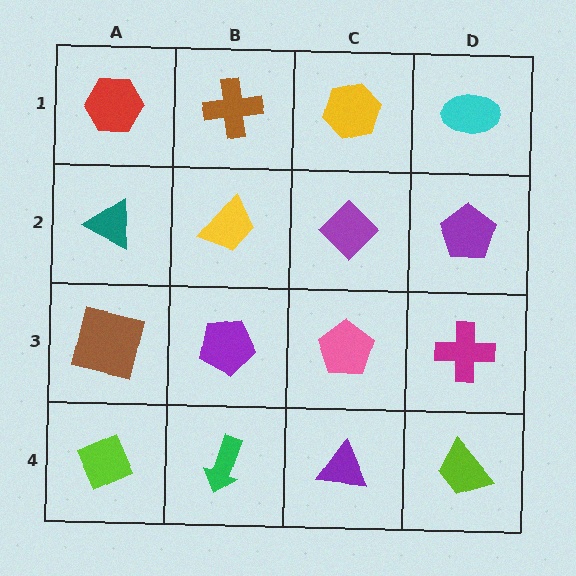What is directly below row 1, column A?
A teal triangle.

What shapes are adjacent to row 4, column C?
A pink pentagon (row 3, column C), a green arrow (row 4, column B), a lime trapezoid (row 4, column D).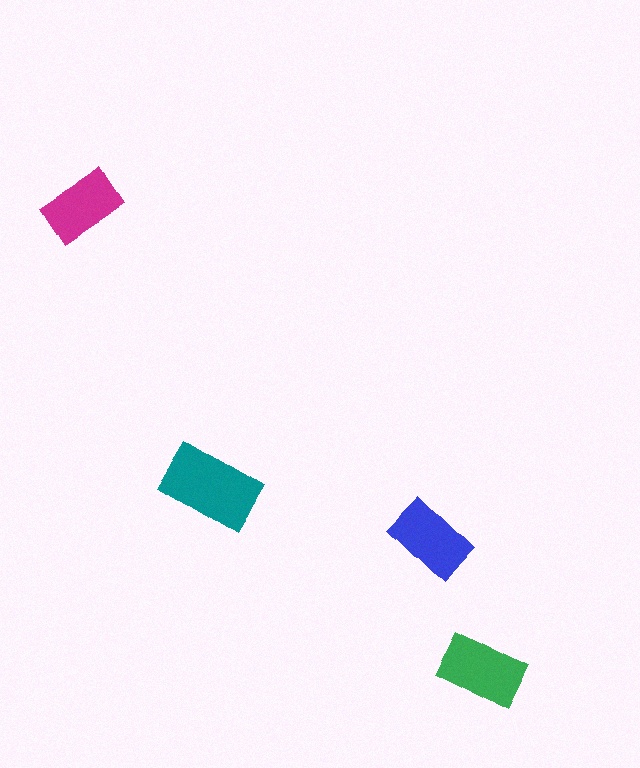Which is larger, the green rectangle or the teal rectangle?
The teal one.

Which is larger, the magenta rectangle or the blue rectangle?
The blue one.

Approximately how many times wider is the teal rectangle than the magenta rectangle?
About 1.5 times wider.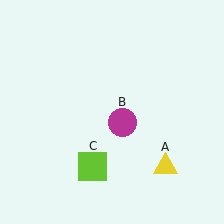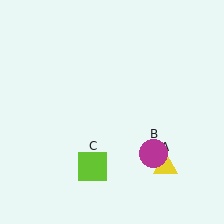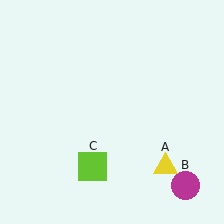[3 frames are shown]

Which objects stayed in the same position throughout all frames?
Yellow triangle (object A) and lime square (object C) remained stationary.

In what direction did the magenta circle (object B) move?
The magenta circle (object B) moved down and to the right.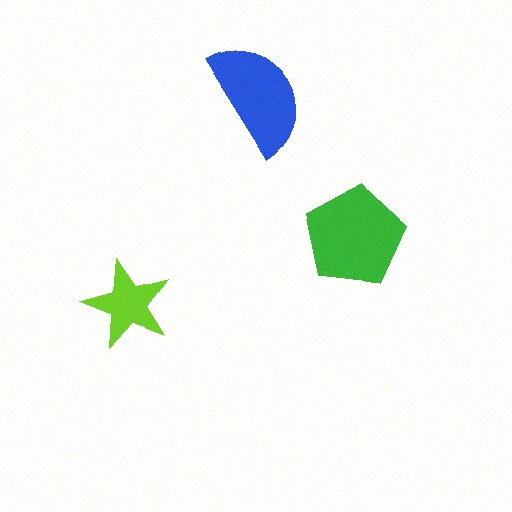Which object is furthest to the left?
The lime star is leftmost.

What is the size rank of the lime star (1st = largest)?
3rd.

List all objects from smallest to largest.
The lime star, the blue semicircle, the green pentagon.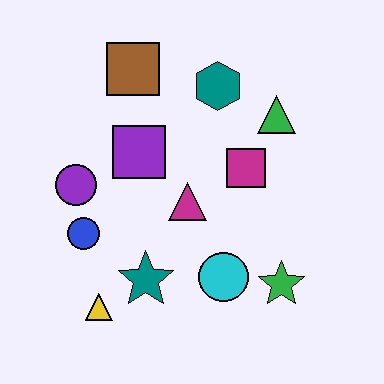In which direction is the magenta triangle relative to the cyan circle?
The magenta triangle is above the cyan circle.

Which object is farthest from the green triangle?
The yellow triangle is farthest from the green triangle.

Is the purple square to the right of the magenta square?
No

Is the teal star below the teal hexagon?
Yes